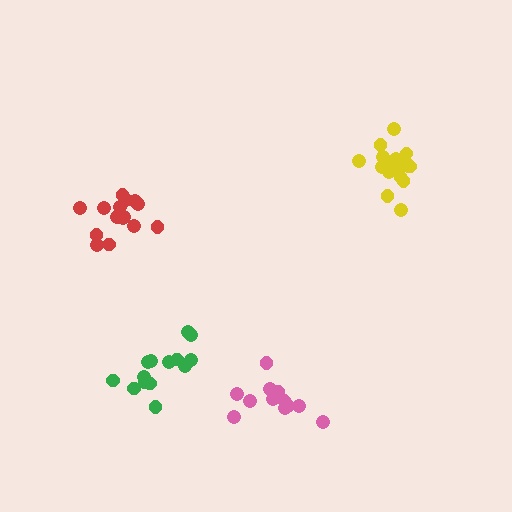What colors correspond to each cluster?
The clusters are colored: red, pink, green, yellow.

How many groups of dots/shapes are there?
There are 4 groups.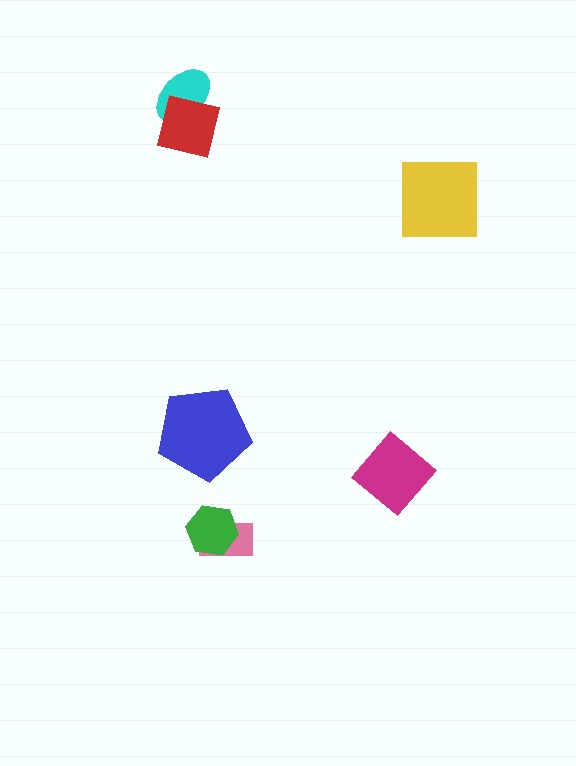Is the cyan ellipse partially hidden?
Yes, it is partially covered by another shape.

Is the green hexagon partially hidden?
No, no other shape covers it.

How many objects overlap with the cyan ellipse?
1 object overlaps with the cyan ellipse.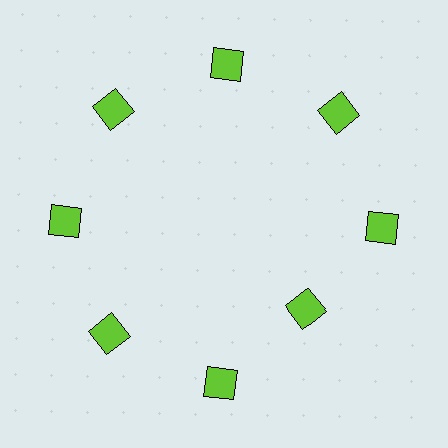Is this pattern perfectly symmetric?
No. The 8 lime squares are arranged in a ring, but one element near the 4 o'clock position is pulled inward toward the center, breaking the 8-fold rotational symmetry.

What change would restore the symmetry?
The symmetry would be restored by moving it outward, back onto the ring so that all 8 squares sit at equal angles and equal distance from the center.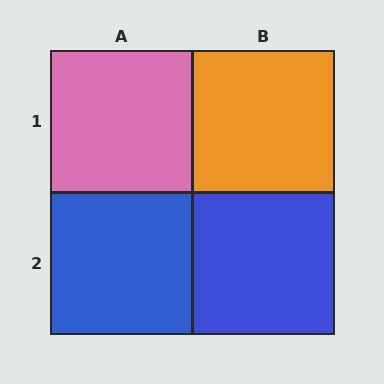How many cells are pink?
1 cell is pink.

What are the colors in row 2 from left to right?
Blue, blue.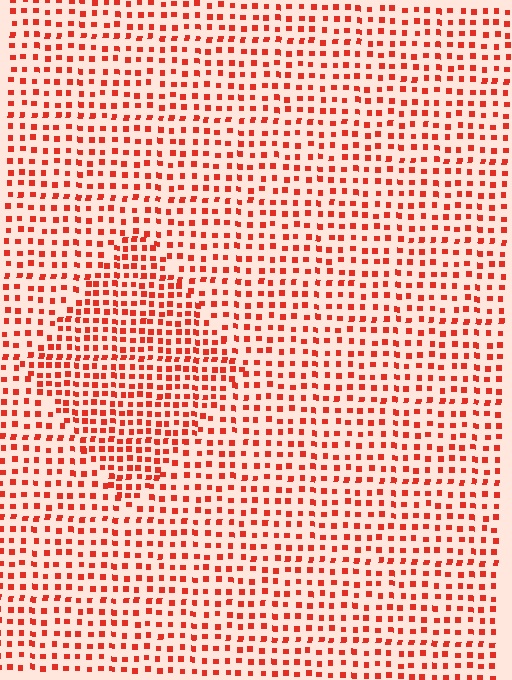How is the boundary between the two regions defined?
The boundary is defined by a change in element density (approximately 1.6x ratio). All elements are the same color, size, and shape.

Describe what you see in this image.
The image contains small red elements arranged at two different densities. A diamond-shaped region is visible where the elements are more densely packed than the surrounding area.